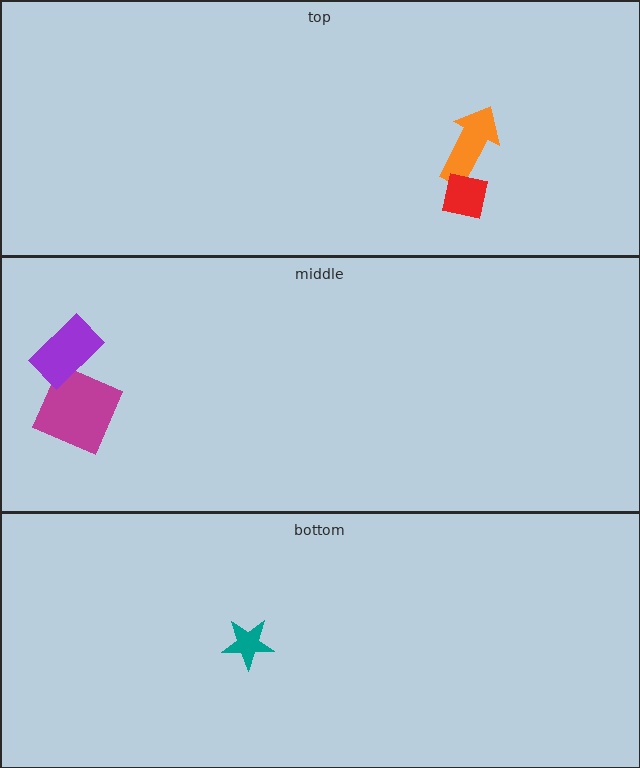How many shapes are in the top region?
2.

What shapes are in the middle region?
The magenta square, the purple rectangle.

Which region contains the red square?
The top region.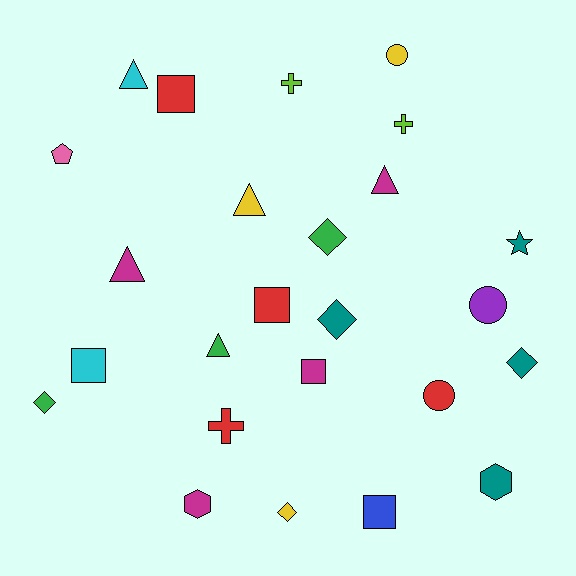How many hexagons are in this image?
There are 2 hexagons.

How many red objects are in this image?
There are 4 red objects.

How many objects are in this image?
There are 25 objects.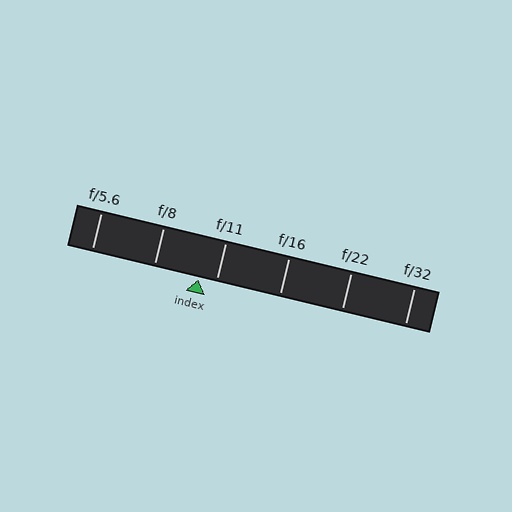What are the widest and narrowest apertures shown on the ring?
The widest aperture shown is f/5.6 and the narrowest is f/32.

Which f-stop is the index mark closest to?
The index mark is closest to f/11.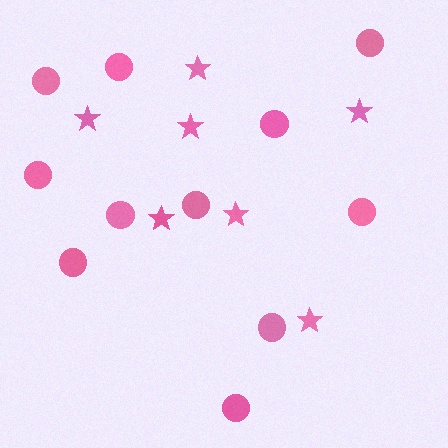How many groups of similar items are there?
There are 2 groups: one group of circles (11) and one group of stars (7).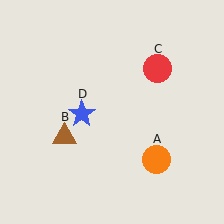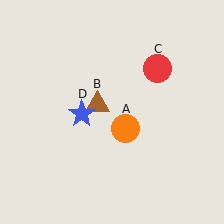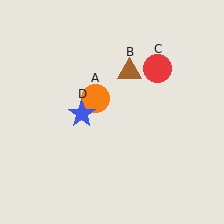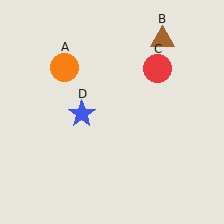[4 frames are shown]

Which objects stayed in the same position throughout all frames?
Red circle (object C) and blue star (object D) remained stationary.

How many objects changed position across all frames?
2 objects changed position: orange circle (object A), brown triangle (object B).